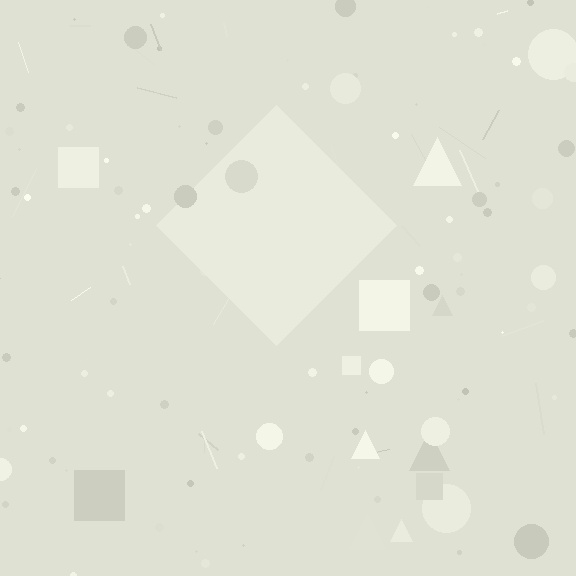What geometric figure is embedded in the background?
A diamond is embedded in the background.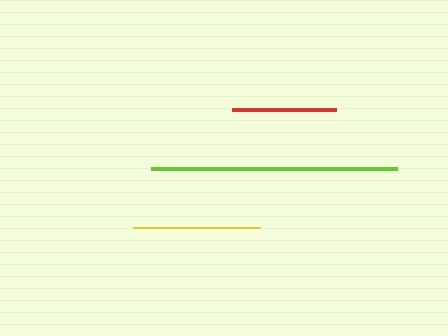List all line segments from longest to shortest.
From longest to shortest: lime, yellow, red.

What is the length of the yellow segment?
The yellow segment is approximately 127 pixels long.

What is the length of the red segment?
The red segment is approximately 104 pixels long.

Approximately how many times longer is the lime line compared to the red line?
The lime line is approximately 2.4 times the length of the red line.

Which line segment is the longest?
The lime line is the longest at approximately 246 pixels.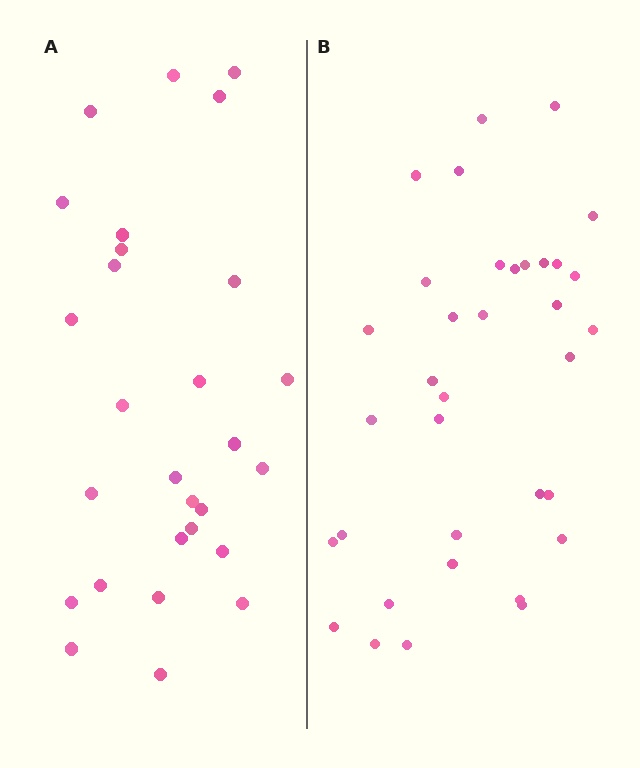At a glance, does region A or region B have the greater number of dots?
Region B (the right region) has more dots.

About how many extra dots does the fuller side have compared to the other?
Region B has roughly 8 or so more dots than region A.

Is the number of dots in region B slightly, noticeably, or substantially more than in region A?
Region B has noticeably more, but not dramatically so. The ratio is roughly 1.2 to 1.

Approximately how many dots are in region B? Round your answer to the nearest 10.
About 40 dots. (The exact count is 35, which rounds to 40.)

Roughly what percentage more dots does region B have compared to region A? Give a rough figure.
About 25% more.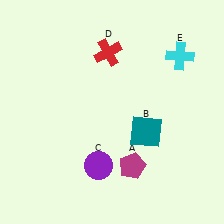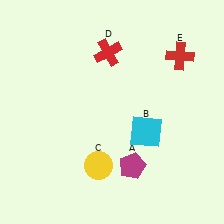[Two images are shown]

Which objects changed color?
B changed from teal to cyan. C changed from purple to yellow. E changed from cyan to red.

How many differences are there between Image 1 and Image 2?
There are 3 differences between the two images.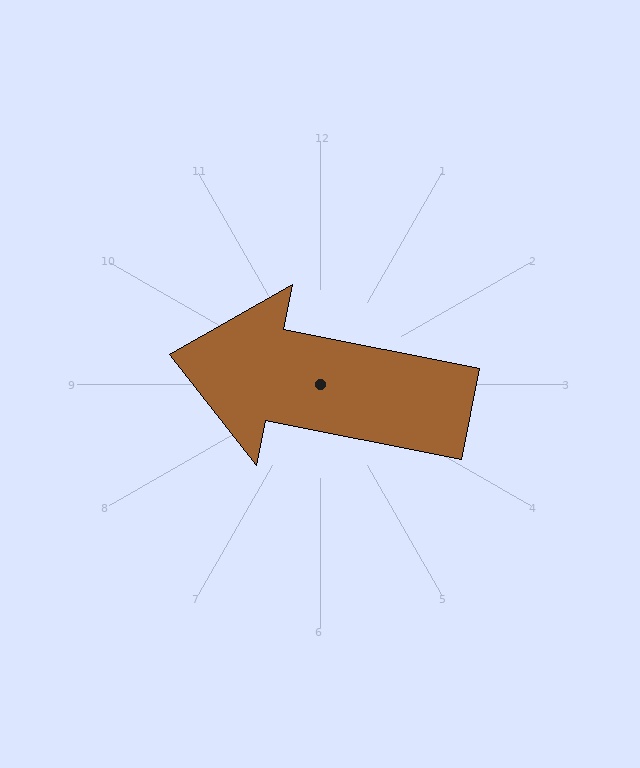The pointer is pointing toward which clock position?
Roughly 9 o'clock.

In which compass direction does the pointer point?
West.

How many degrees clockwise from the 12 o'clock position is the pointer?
Approximately 281 degrees.